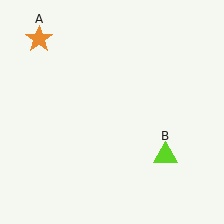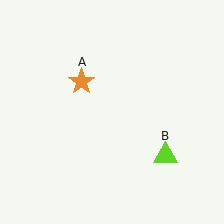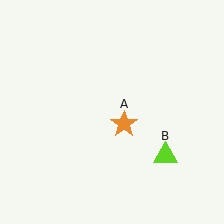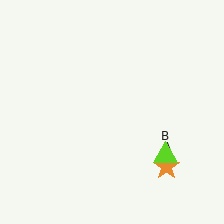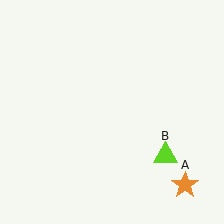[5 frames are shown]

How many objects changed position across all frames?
1 object changed position: orange star (object A).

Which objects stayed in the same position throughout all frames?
Lime triangle (object B) remained stationary.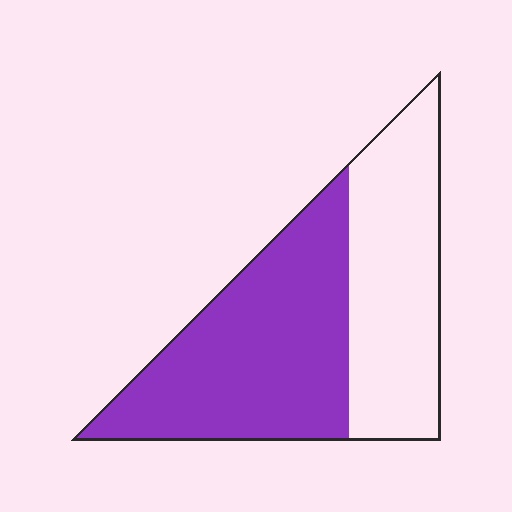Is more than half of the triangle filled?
Yes.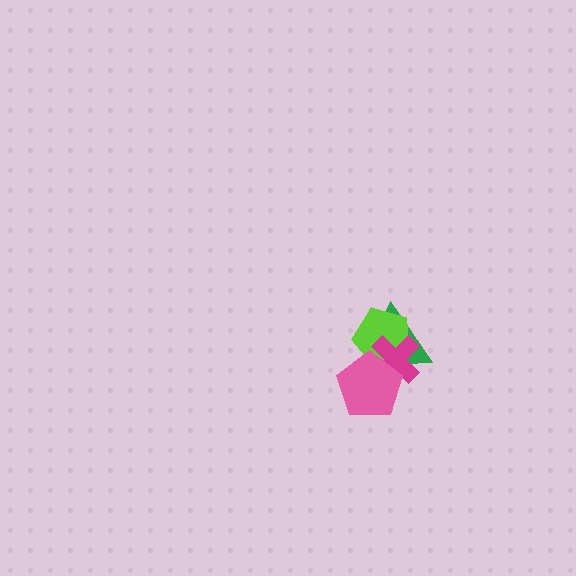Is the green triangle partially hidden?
Yes, it is partially covered by another shape.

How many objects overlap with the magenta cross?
3 objects overlap with the magenta cross.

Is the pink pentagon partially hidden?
No, no other shape covers it.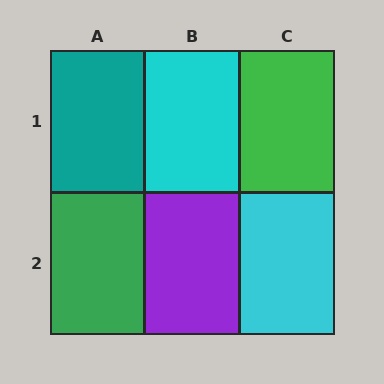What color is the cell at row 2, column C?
Cyan.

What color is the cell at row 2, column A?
Green.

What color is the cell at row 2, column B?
Purple.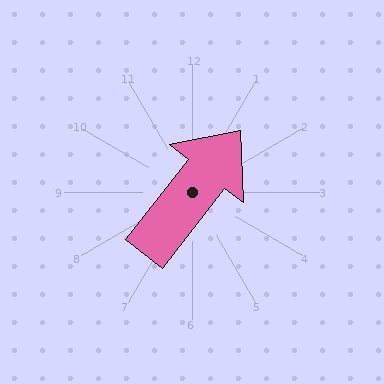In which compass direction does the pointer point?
Northeast.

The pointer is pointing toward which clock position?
Roughly 1 o'clock.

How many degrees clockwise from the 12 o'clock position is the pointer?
Approximately 38 degrees.